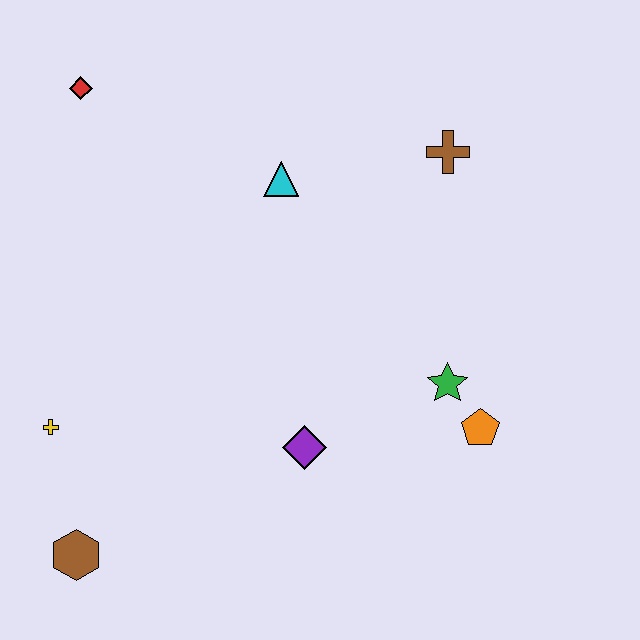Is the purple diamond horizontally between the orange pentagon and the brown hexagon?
Yes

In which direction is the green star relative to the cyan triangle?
The green star is below the cyan triangle.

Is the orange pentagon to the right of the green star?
Yes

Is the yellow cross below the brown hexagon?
No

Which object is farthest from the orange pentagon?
The red diamond is farthest from the orange pentagon.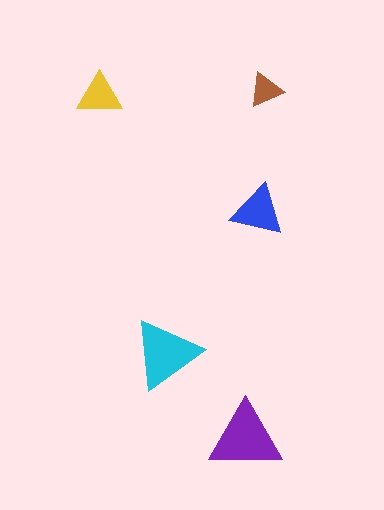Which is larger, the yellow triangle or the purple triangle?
The purple one.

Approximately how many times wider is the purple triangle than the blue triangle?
About 1.5 times wider.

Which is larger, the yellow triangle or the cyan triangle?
The cyan one.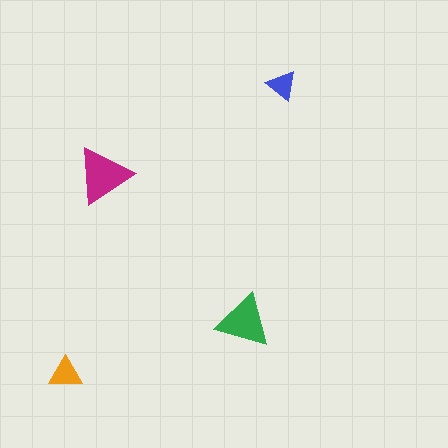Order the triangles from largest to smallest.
the magenta one, the green one, the orange one, the blue one.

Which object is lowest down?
The orange triangle is bottommost.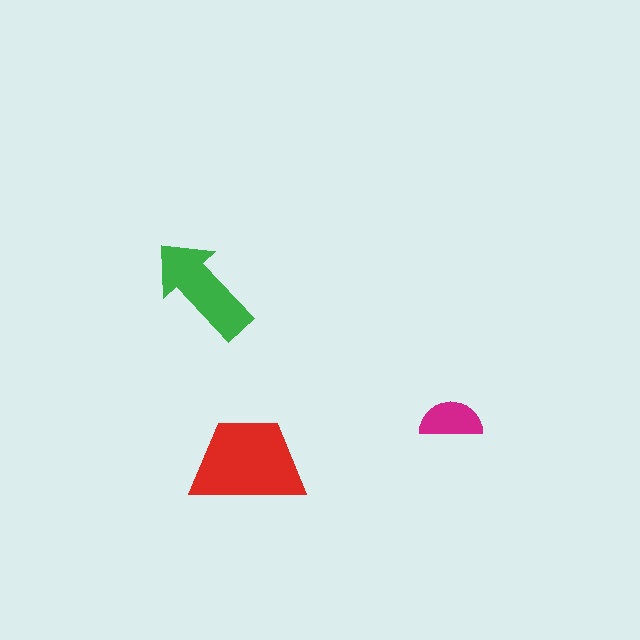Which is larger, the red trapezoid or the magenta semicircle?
The red trapezoid.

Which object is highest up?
The green arrow is topmost.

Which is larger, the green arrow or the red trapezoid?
The red trapezoid.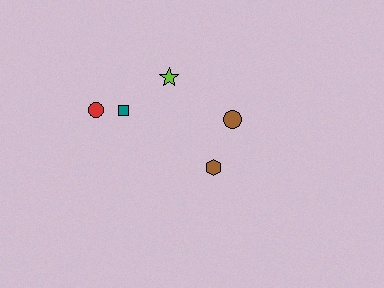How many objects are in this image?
There are 5 objects.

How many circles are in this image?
There are 2 circles.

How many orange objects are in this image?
There are no orange objects.